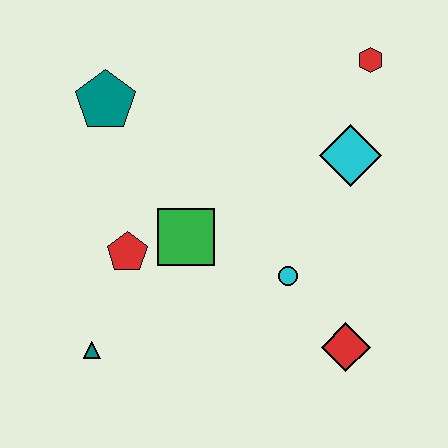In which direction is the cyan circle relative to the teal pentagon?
The cyan circle is to the right of the teal pentagon.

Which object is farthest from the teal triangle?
The red hexagon is farthest from the teal triangle.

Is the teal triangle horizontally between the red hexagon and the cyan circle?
No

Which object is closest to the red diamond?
The cyan circle is closest to the red diamond.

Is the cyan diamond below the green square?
No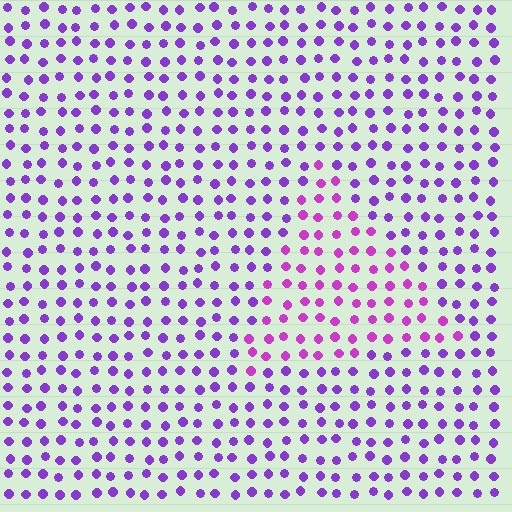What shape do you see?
I see a triangle.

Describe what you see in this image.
The image is filled with small purple elements in a uniform arrangement. A triangle-shaped region is visible where the elements are tinted to a slightly different hue, forming a subtle color boundary.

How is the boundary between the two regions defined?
The boundary is defined purely by a slight shift in hue (about 30 degrees). Spacing, size, and orientation are identical on both sides.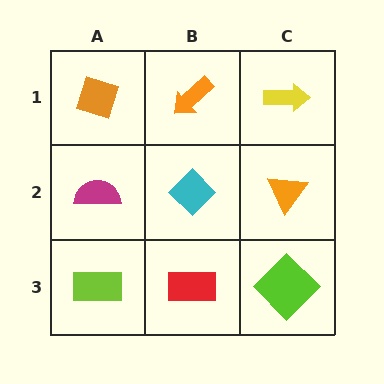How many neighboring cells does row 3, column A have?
2.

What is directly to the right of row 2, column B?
An orange triangle.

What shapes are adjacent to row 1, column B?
A cyan diamond (row 2, column B), an orange diamond (row 1, column A), a yellow arrow (row 1, column C).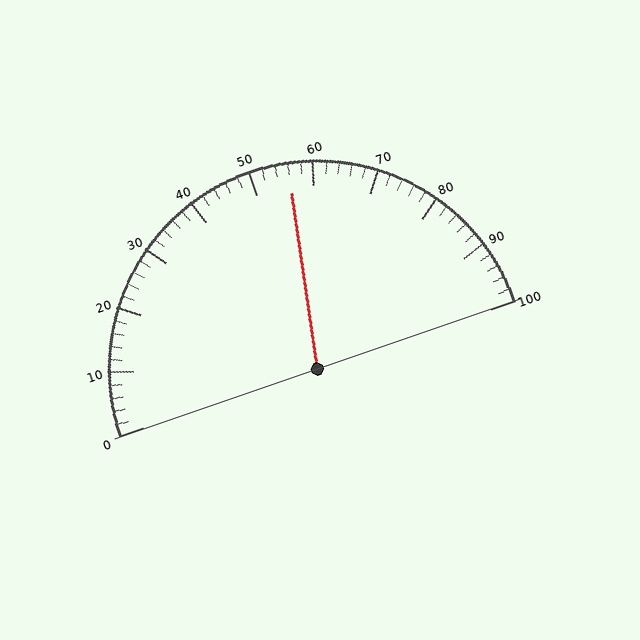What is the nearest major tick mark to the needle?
The nearest major tick mark is 60.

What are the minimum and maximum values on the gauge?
The gauge ranges from 0 to 100.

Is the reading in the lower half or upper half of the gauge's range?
The reading is in the upper half of the range (0 to 100).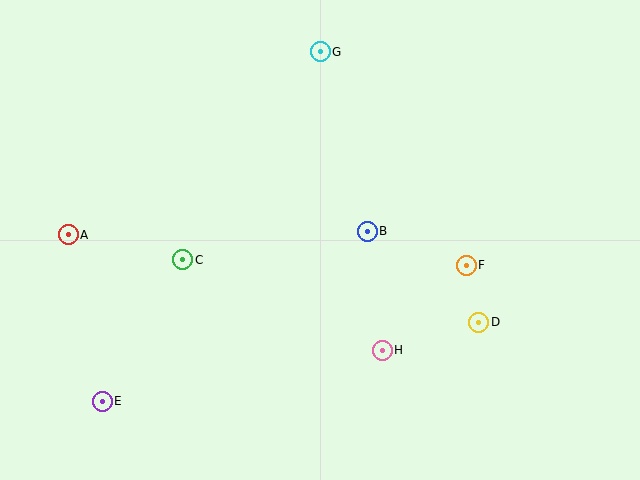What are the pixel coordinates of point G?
Point G is at (320, 52).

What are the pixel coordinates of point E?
Point E is at (102, 401).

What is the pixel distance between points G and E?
The distance between G and E is 412 pixels.